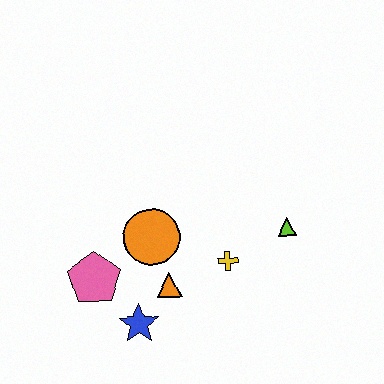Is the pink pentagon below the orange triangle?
No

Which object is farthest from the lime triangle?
The pink pentagon is farthest from the lime triangle.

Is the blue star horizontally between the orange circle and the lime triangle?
No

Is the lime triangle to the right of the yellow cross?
Yes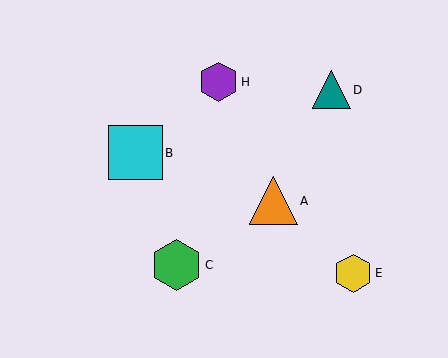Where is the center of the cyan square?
The center of the cyan square is at (135, 153).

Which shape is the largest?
The cyan square (labeled B) is the largest.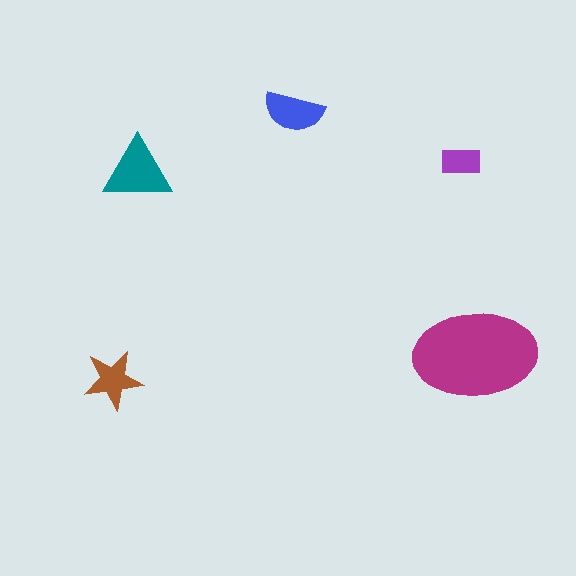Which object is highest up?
The blue semicircle is topmost.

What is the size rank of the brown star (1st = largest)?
4th.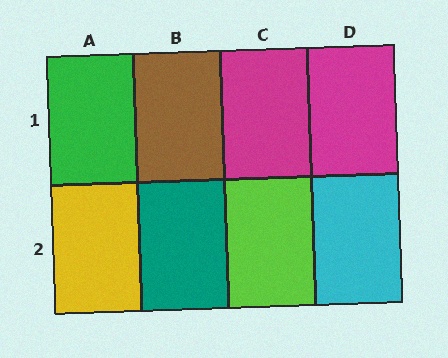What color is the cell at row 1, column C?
Magenta.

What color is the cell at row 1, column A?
Green.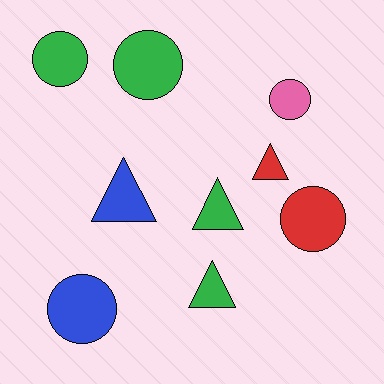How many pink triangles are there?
There are no pink triangles.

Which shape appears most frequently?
Circle, with 5 objects.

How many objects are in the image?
There are 9 objects.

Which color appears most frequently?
Green, with 4 objects.